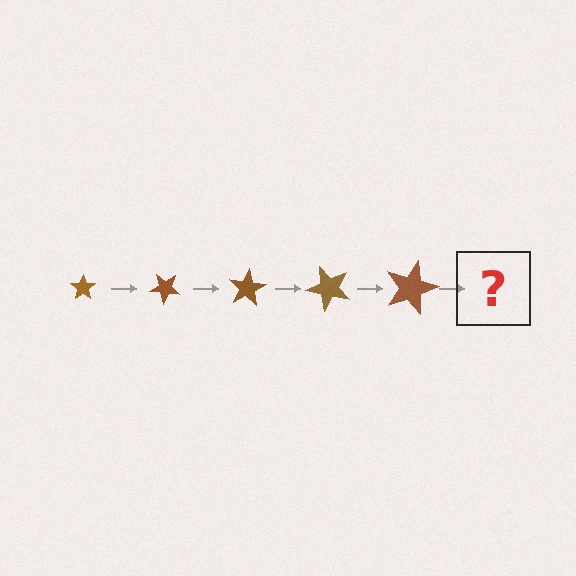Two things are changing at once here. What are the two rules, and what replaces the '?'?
The two rules are that the star grows larger each step and it rotates 40 degrees each step. The '?' should be a star, larger than the previous one and rotated 200 degrees from the start.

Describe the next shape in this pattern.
It should be a star, larger than the previous one and rotated 200 degrees from the start.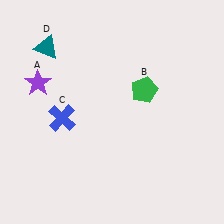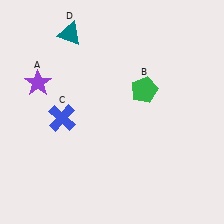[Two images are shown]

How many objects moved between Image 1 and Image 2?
1 object moved between the two images.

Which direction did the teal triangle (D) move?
The teal triangle (D) moved right.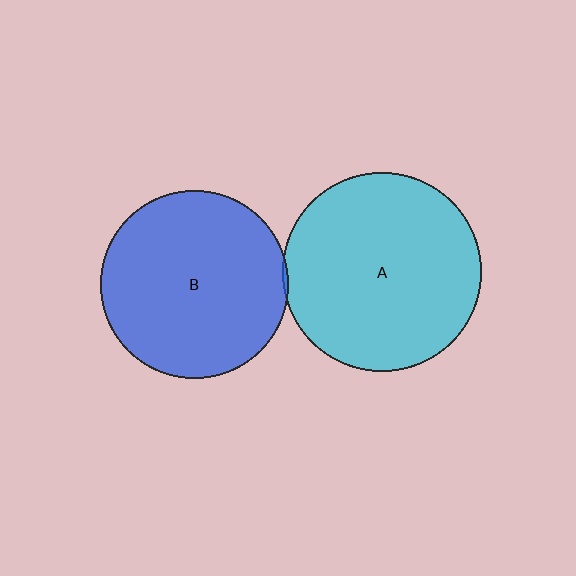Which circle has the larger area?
Circle A (cyan).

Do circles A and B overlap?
Yes.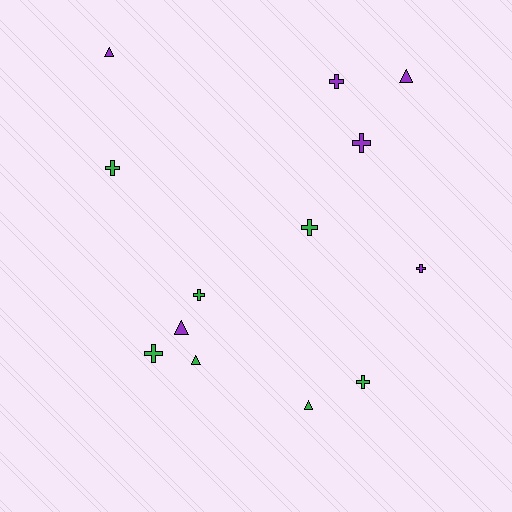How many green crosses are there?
There are 5 green crosses.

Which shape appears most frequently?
Cross, with 8 objects.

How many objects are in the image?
There are 13 objects.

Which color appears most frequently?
Green, with 7 objects.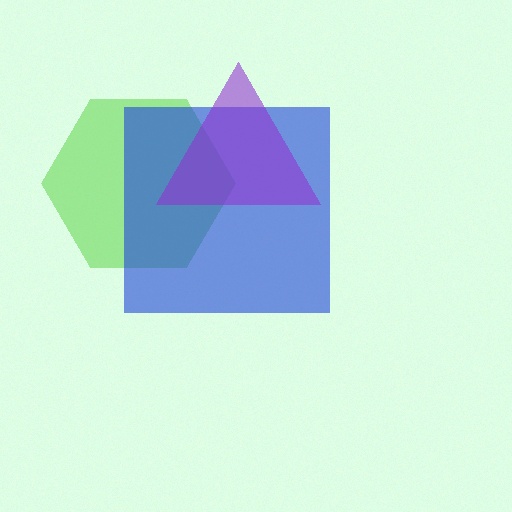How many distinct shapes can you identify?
There are 3 distinct shapes: a lime hexagon, a blue square, a purple triangle.